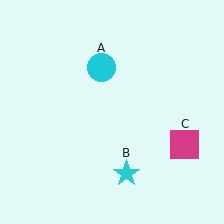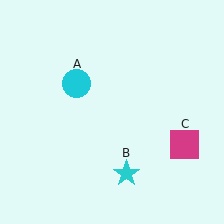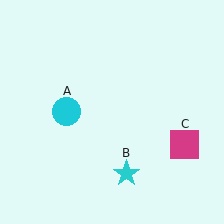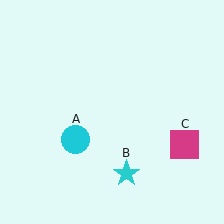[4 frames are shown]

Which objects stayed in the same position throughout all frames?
Cyan star (object B) and magenta square (object C) remained stationary.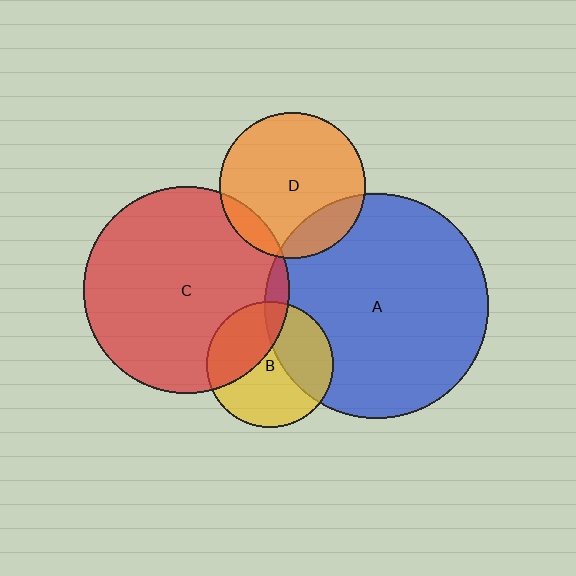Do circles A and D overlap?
Yes.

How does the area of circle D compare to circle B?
Approximately 1.3 times.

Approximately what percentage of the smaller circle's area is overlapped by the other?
Approximately 15%.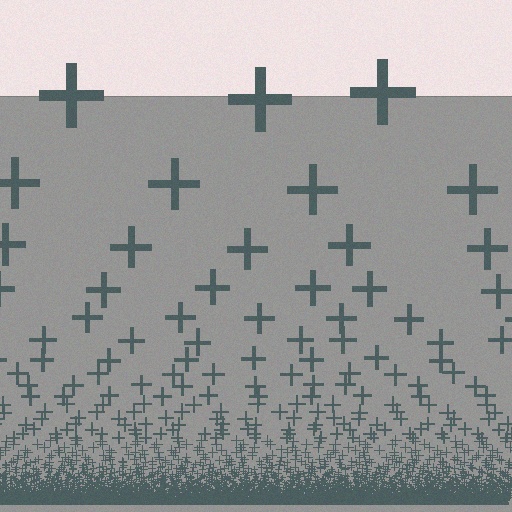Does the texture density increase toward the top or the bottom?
Density increases toward the bottom.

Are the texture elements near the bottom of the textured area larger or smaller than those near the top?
Smaller. The gradient is inverted — elements near the bottom are smaller and denser.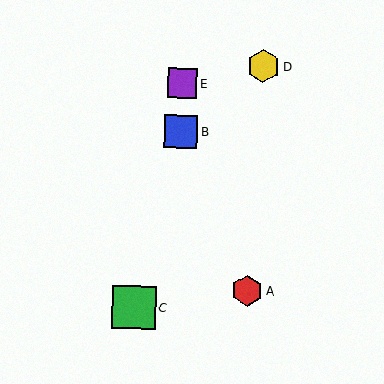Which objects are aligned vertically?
Objects B, E are aligned vertically.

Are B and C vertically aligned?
No, B is at x≈181 and C is at x≈134.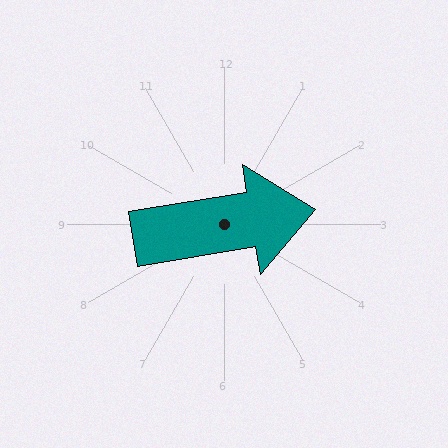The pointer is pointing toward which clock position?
Roughly 3 o'clock.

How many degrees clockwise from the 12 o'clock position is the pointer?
Approximately 81 degrees.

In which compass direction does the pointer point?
East.